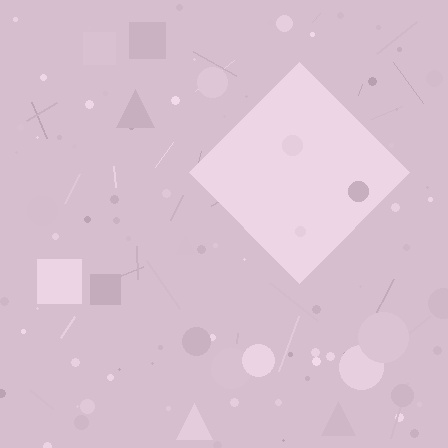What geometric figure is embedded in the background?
A diamond is embedded in the background.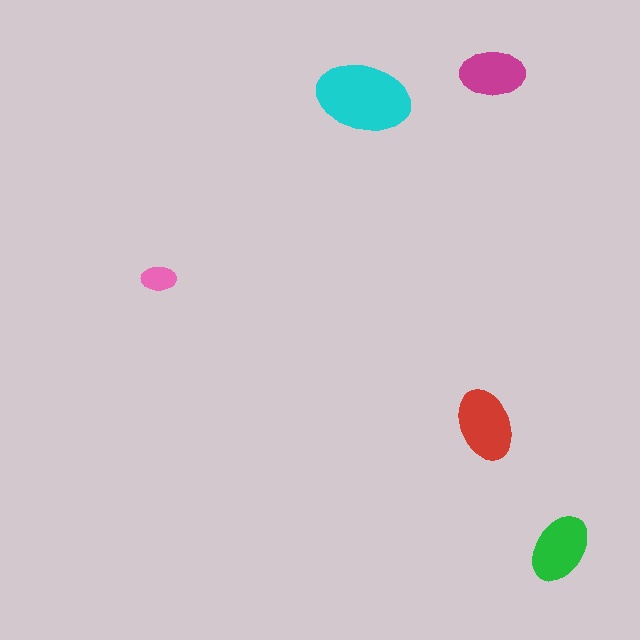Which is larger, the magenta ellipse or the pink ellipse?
The magenta one.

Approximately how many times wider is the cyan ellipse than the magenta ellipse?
About 1.5 times wider.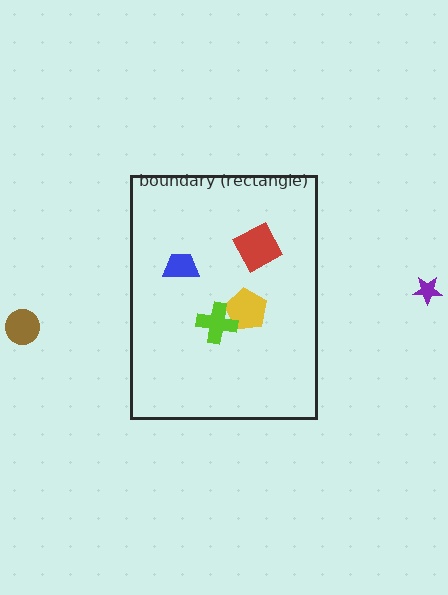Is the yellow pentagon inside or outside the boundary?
Inside.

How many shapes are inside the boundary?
4 inside, 2 outside.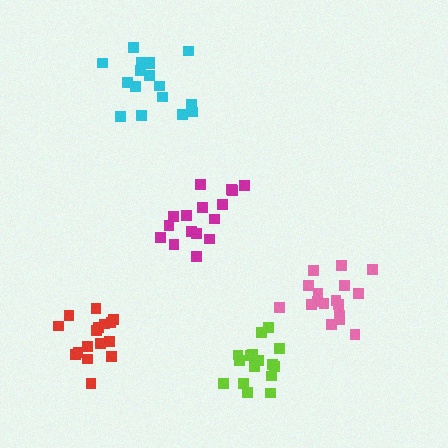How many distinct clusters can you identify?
There are 5 distinct clusters.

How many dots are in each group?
Group 1: 17 dots, Group 2: 17 dots, Group 3: 16 dots, Group 4: 16 dots, Group 5: 16 dots (82 total).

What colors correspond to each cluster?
The clusters are colored: pink, cyan, magenta, red, lime.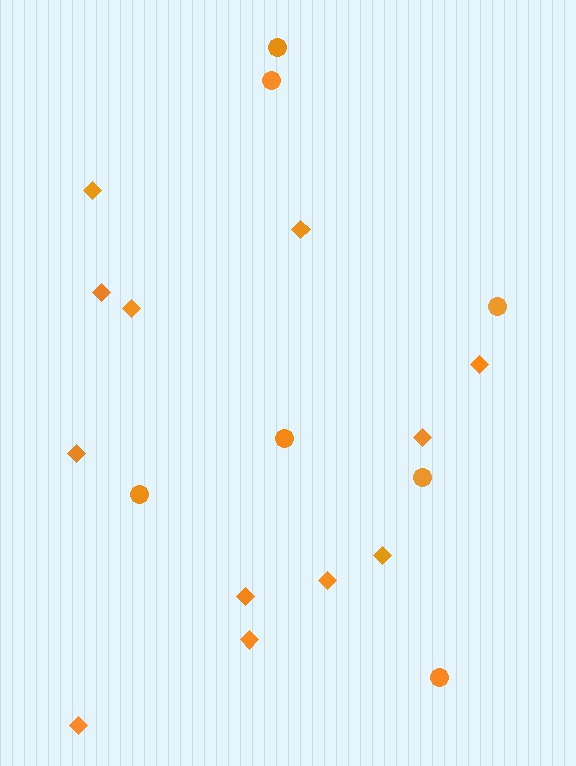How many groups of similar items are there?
There are 2 groups: one group of diamonds (12) and one group of circles (7).